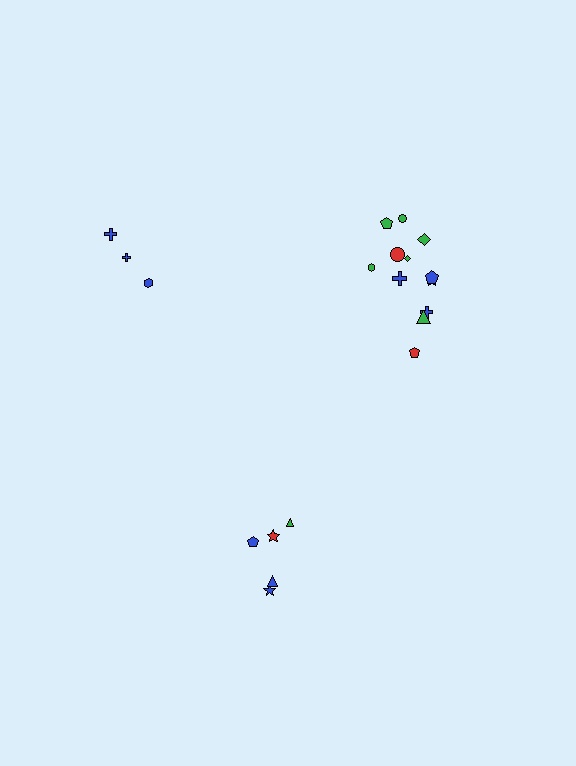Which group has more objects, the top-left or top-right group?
The top-right group.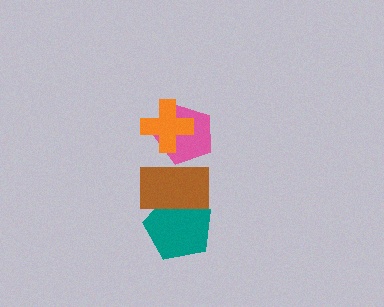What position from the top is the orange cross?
The orange cross is 1st from the top.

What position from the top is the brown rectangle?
The brown rectangle is 3rd from the top.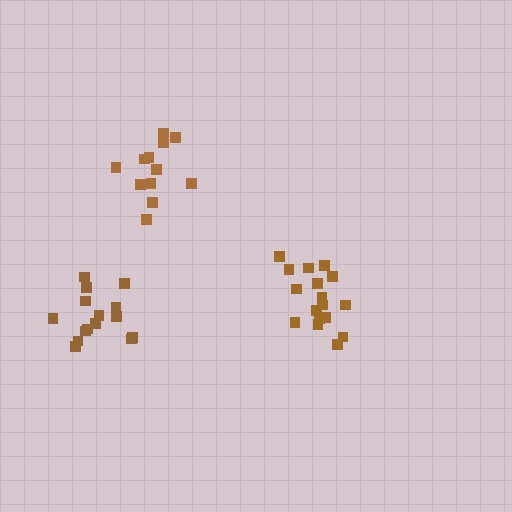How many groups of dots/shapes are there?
There are 3 groups.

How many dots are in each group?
Group 1: 17 dots, Group 2: 12 dots, Group 3: 15 dots (44 total).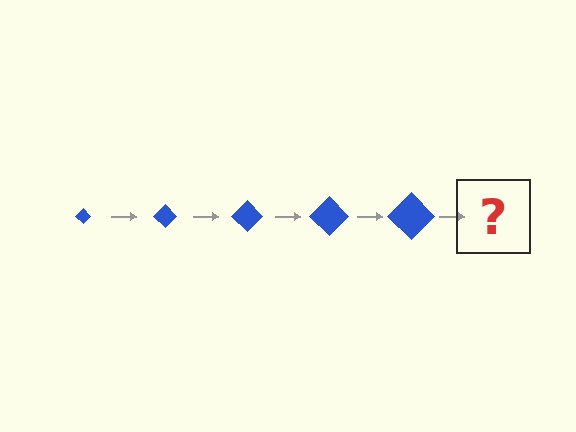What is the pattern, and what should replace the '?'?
The pattern is that the diamond gets progressively larger each step. The '?' should be a blue diamond, larger than the previous one.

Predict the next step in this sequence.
The next step is a blue diamond, larger than the previous one.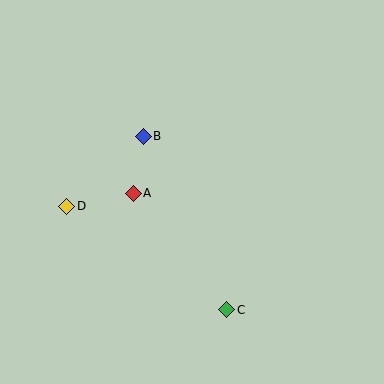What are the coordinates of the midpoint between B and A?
The midpoint between B and A is at (138, 165).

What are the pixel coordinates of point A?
Point A is at (133, 193).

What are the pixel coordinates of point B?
Point B is at (143, 136).